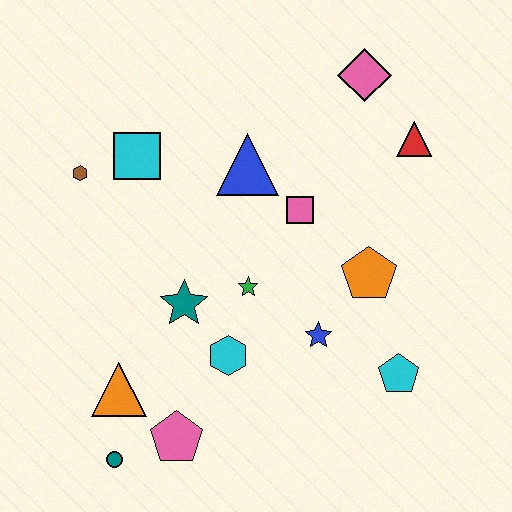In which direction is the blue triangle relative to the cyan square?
The blue triangle is to the right of the cyan square.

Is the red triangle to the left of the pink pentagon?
No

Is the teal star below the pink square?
Yes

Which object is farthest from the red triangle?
The teal circle is farthest from the red triangle.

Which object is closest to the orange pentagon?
The blue star is closest to the orange pentagon.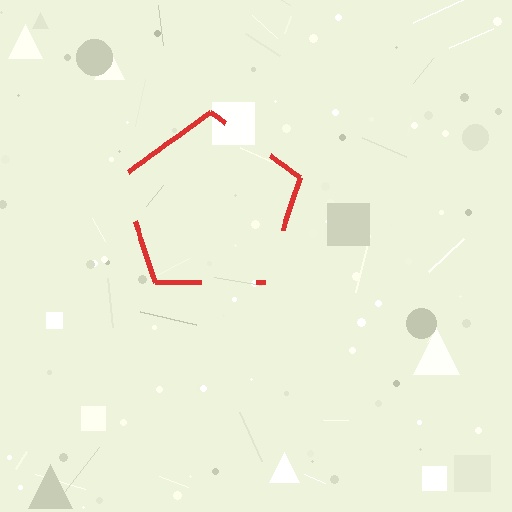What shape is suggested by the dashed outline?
The dashed outline suggests a pentagon.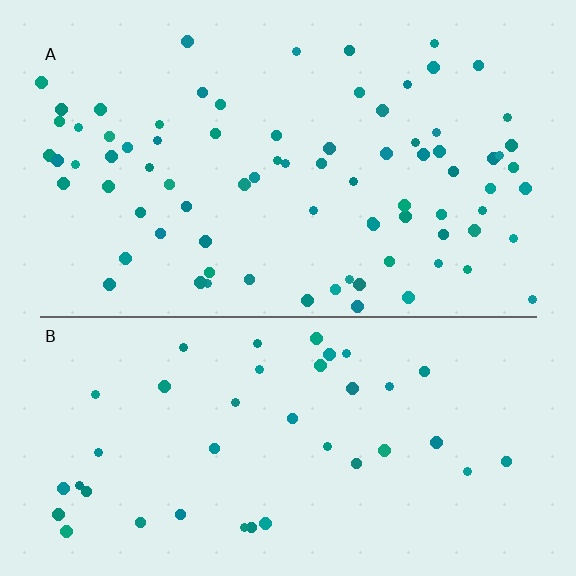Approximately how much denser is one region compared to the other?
Approximately 2.0× — region A over region B.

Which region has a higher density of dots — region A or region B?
A (the top).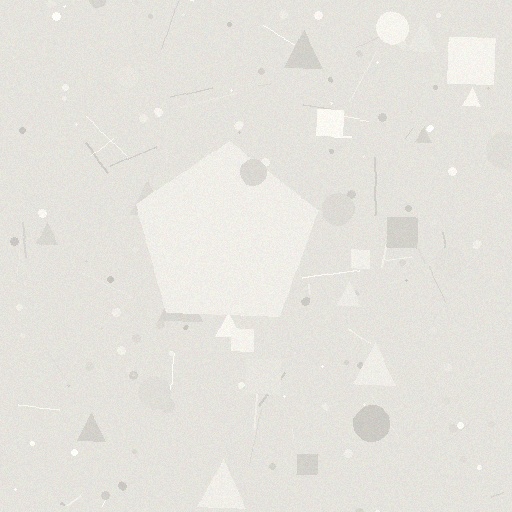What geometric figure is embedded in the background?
A pentagon is embedded in the background.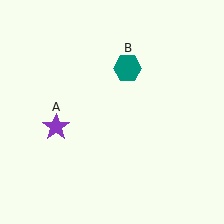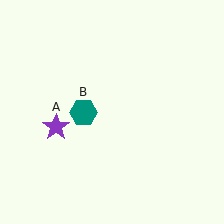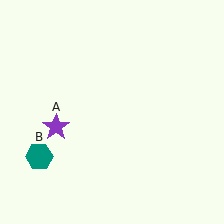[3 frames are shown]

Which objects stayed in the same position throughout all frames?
Purple star (object A) remained stationary.